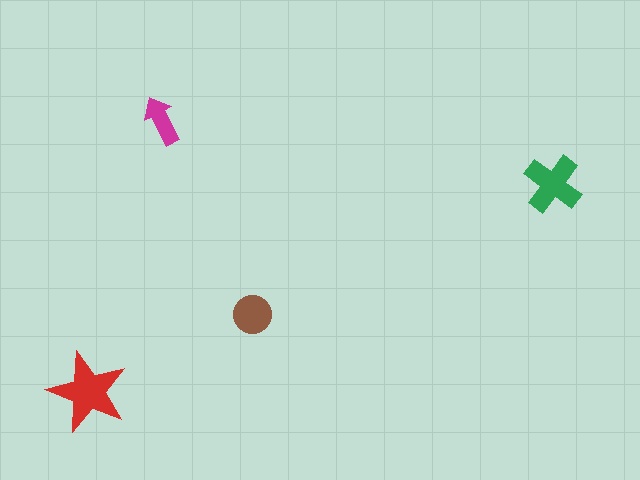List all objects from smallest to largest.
The magenta arrow, the brown circle, the green cross, the red star.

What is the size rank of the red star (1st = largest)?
1st.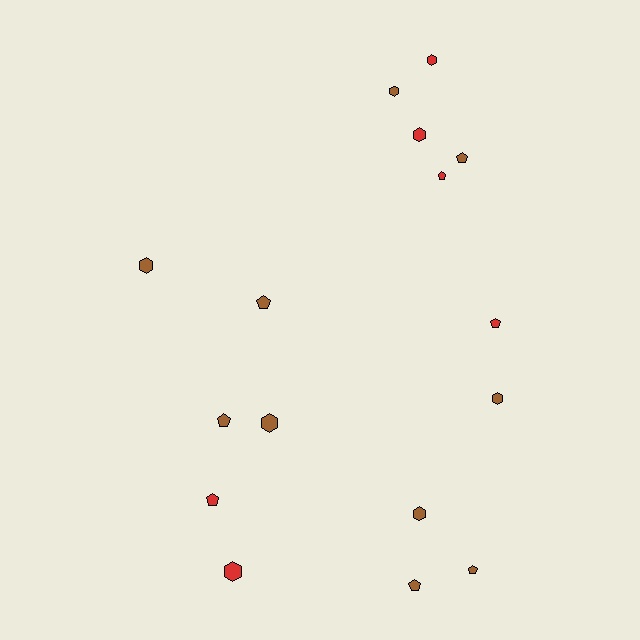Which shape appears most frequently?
Pentagon, with 8 objects.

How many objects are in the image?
There are 16 objects.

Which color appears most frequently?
Brown, with 10 objects.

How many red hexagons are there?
There are 3 red hexagons.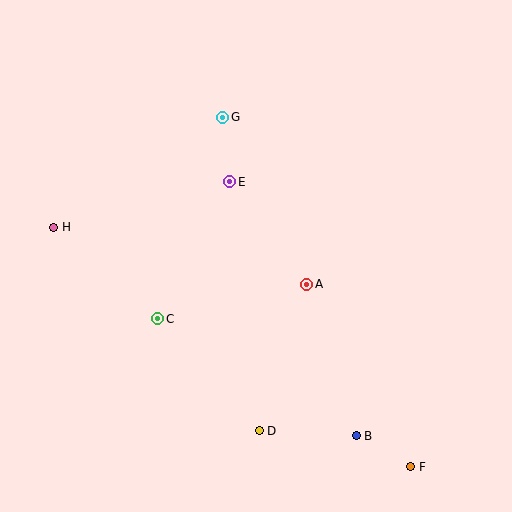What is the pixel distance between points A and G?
The distance between A and G is 187 pixels.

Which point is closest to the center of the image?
Point A at (307, 284) is closest to the center.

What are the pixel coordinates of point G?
Point G is at (223, 117).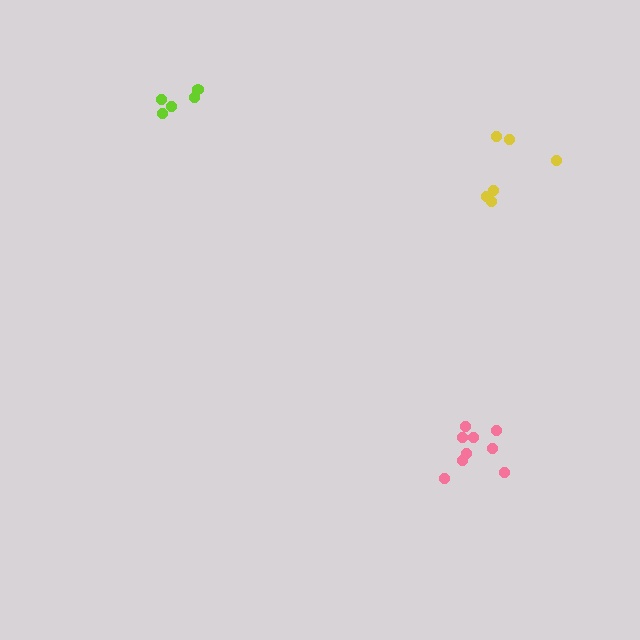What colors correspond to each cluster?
The clusters are colored: lime, yellow, pink.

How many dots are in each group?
Group 1: 5 dots, Group 2: 6 dots, Group 3: 9 dots (20 total).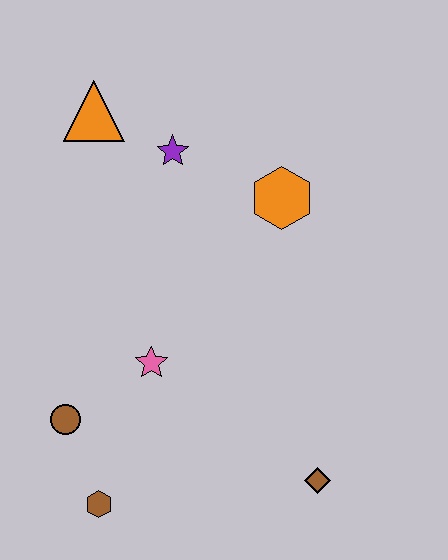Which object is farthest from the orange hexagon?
The brown hexagon is farthest from the orange hexagon.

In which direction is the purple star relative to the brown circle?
The purple star is above the brown circle.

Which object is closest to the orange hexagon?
The purple star is closest to the orange hexagon.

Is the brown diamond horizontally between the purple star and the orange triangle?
No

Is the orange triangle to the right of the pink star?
No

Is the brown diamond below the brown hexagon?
No